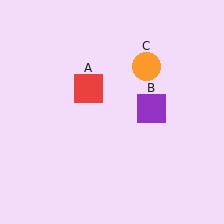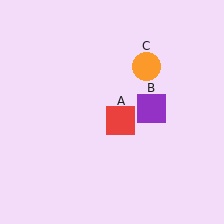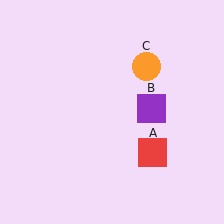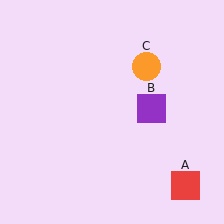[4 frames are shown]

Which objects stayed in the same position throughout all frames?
Purple square (object B) and orange circle (object C) remained stationary.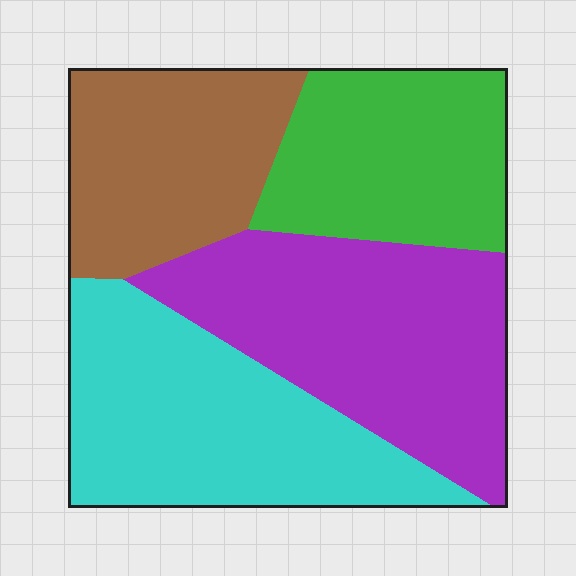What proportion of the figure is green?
Green covers around 20% of the figure.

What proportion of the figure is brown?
Brown takes up less than a quarter of the figure.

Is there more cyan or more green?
Cyan.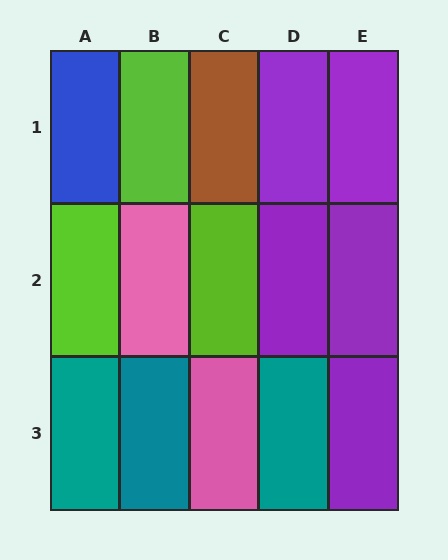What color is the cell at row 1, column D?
Purple.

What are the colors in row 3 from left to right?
Teal, teal, pink, teal, purple.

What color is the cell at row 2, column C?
Lime.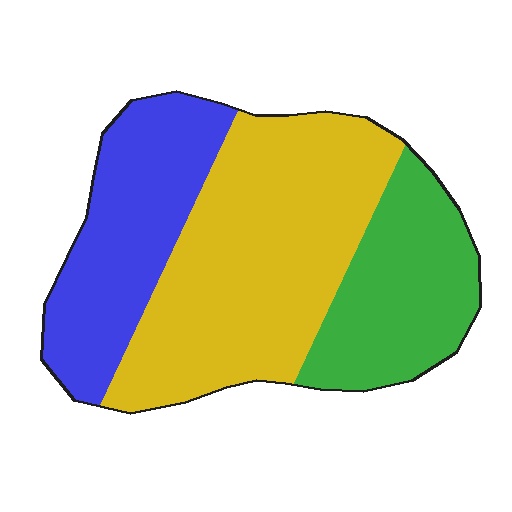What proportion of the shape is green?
Green covers roughly 25% of the shape.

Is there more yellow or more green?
Yellow.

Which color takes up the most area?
Yellow, at roughly 50%.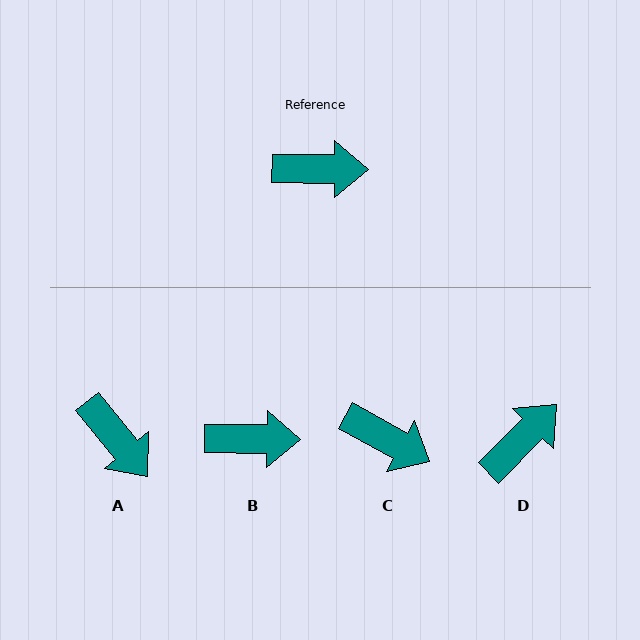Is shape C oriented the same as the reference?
No, it is off by about 28 degrees.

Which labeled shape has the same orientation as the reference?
B.